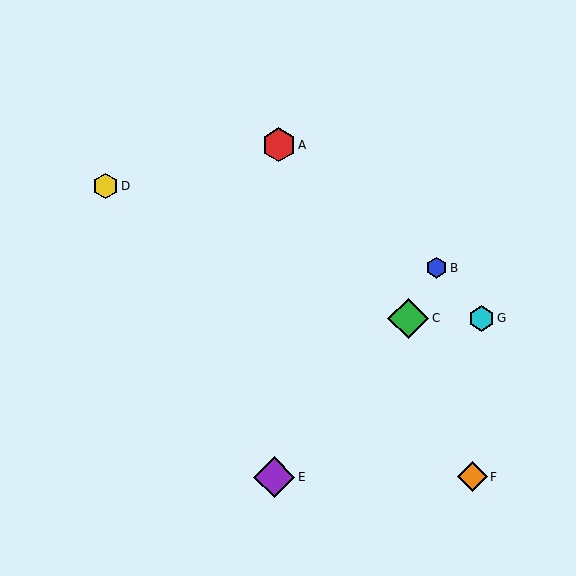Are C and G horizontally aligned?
Yes, both are at y≈319.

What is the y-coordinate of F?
Object F is at y≈477.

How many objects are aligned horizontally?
2 objects (C, G) are aligned horizontally.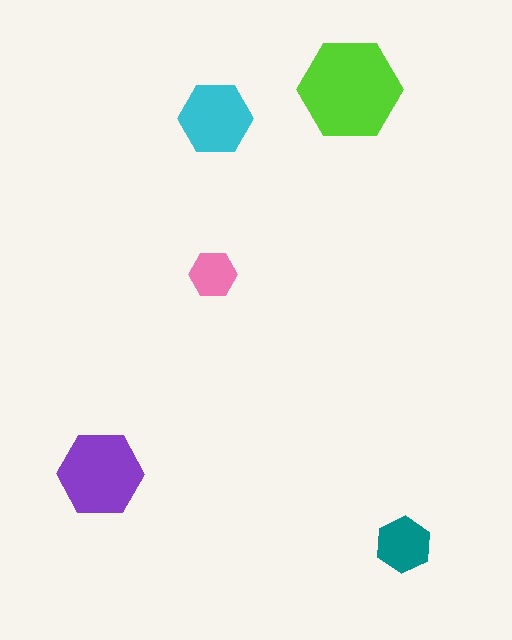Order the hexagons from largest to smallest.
the lime one, the purple one, the cyan one, the teal one, the pink one.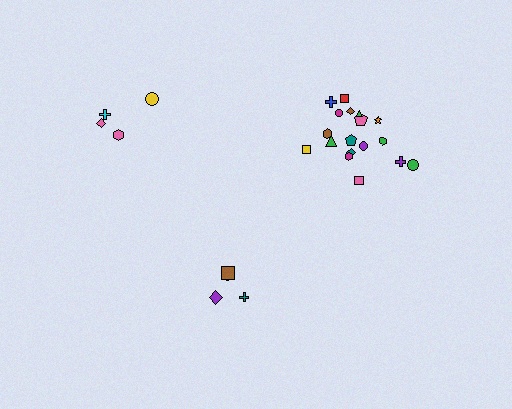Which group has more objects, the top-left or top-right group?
The top-right group.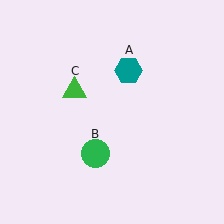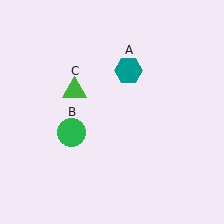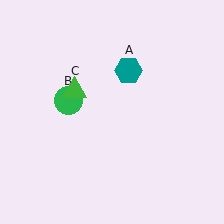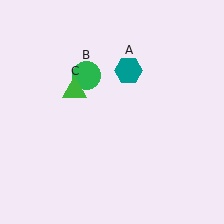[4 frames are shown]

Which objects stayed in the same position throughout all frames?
Teal hexagon (object A) and green triangle (object C) remained stationary.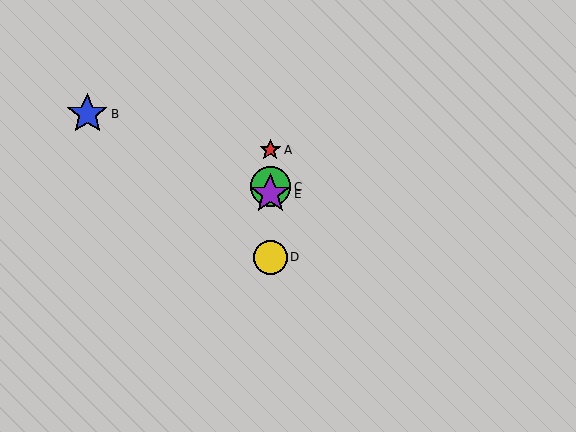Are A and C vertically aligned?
Yes, both are at x≈270.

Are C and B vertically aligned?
No, C is at x≈270 and B is at x≈87.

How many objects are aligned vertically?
4 objects (A, C, D, E) are aligned vertically.